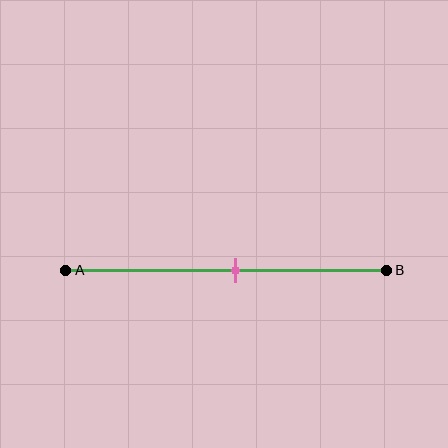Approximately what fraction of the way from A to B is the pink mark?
The pink mark is approximately 55% of the way from A to B.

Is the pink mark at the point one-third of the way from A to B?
No, the mark is at about 55% from A, not at the 33% one-third point.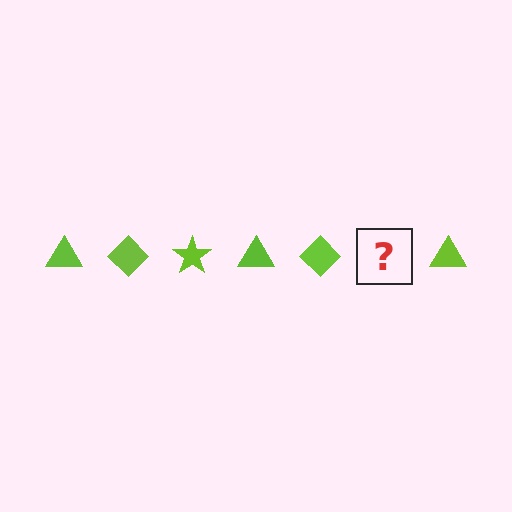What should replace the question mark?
The question mark should be replaced with a lime star.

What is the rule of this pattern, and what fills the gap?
The rule is that the pattern cycles through triangle, diamond, star shapes in lime. The gap should be filled with a lime star.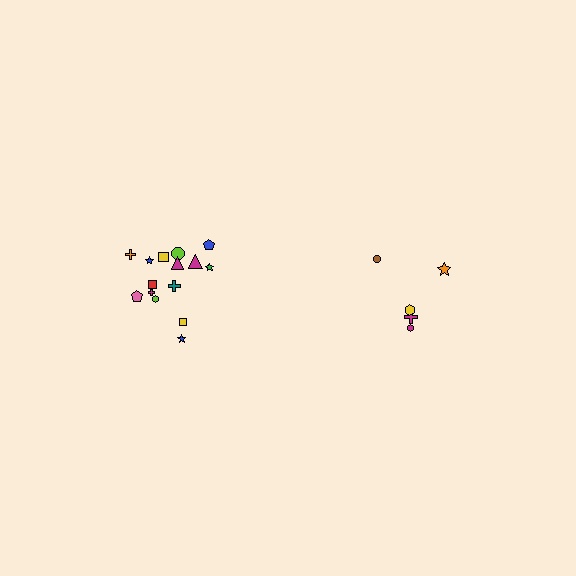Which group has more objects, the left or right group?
The left group.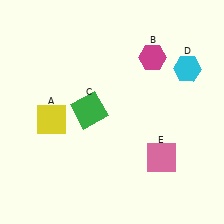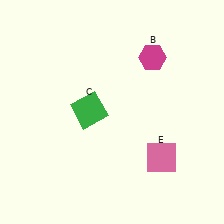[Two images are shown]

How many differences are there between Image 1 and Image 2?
There are 2 differences between the two images.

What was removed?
The cyan hexagon (D), the yellow square (A) were removed in Image 2.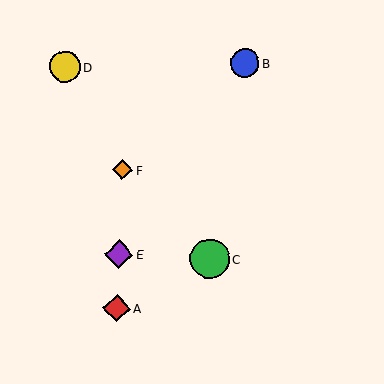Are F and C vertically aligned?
No, F is at x≈122 and C is at x≈210.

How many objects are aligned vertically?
3 objects (A, E, F) are aligned vertically.